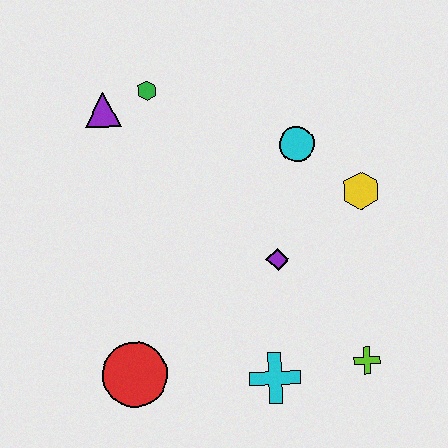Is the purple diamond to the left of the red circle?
No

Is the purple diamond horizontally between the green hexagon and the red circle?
No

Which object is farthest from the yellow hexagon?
The red circle is farthest from the yellow hexagon.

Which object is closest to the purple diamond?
The yellow hexagon is closest to the purple diamond.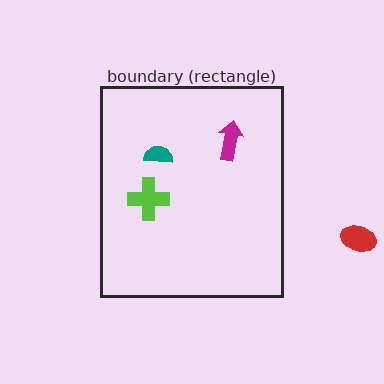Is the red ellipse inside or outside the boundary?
Outside.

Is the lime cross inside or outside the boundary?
Inside.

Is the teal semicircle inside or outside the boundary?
Inside.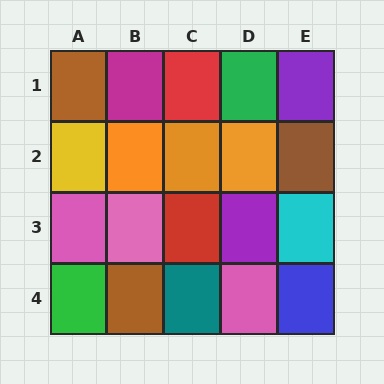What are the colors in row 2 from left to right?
Yellow, orange, orange, orange, brown.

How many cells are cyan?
1 cell is cyan.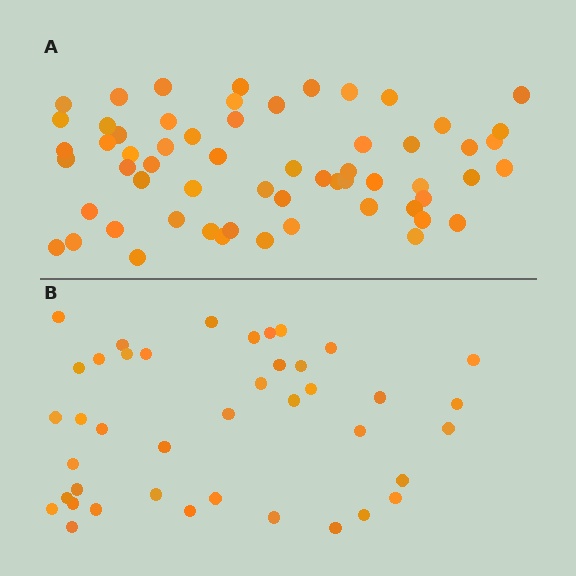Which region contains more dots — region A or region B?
Region A (the top region) has more dots.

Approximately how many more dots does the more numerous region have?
Region A has approximately 20 more dots than region B.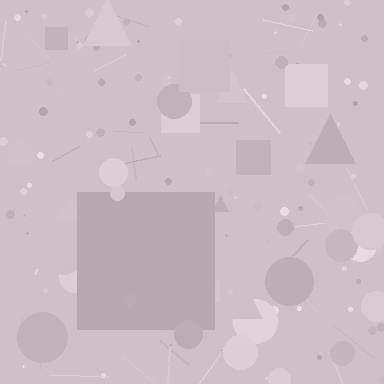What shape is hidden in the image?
A square is hidden in the image.